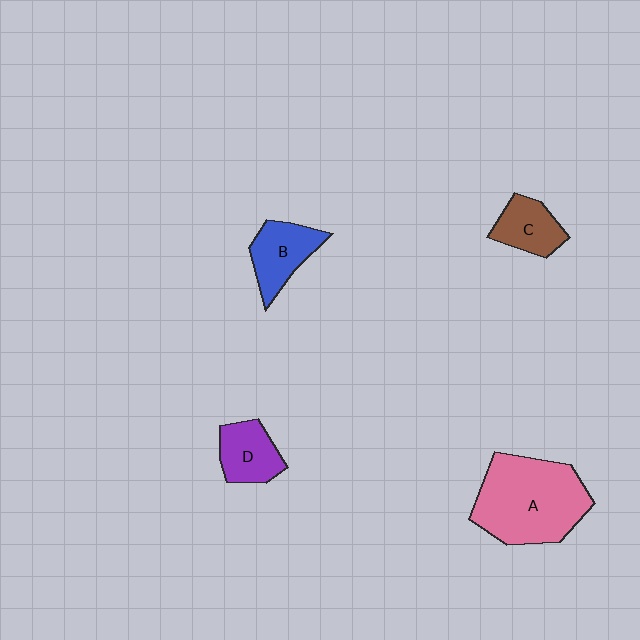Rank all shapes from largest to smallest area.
From largest to smallest: A (pink), B (blue), D (purple), C (brown).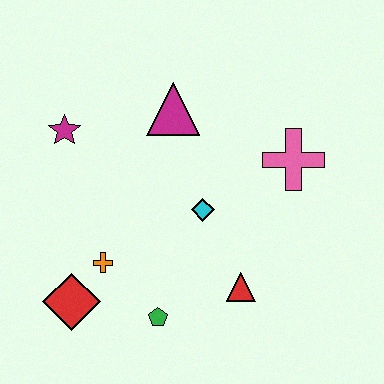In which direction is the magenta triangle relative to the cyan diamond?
The magenta triangle is above the cyan diamond.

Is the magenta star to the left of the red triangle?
Yes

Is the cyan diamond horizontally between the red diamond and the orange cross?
No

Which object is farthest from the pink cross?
The red diamond is farthest from the pink cross.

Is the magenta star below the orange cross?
No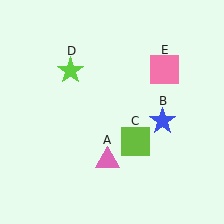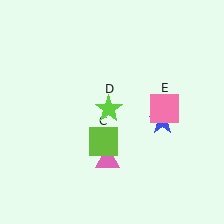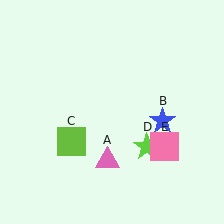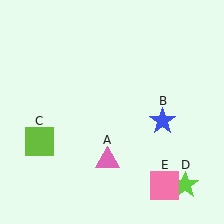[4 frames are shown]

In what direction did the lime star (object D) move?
The lime star (object D) moved down and to the right.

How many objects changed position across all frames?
3 objects changed position: lime square (object C), lime star (object D), pink square (object E).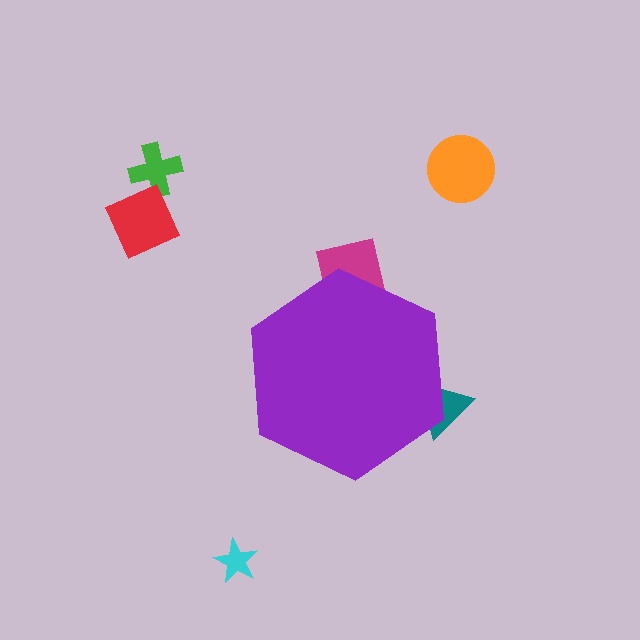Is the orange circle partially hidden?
No, the orange circle is fully visible.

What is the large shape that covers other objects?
A purple hexagon.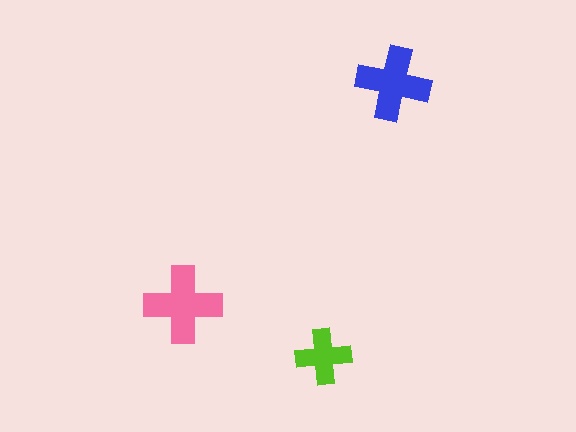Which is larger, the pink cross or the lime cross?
The pink one.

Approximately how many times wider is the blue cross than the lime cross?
About 1.5 times wider.